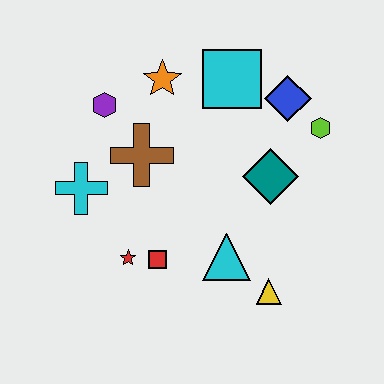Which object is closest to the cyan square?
The blue diamond is closest to the cyan square.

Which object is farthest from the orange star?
The yellow triangle is farthest from the orange star.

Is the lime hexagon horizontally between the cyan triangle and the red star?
No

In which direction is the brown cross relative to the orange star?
The brown cross is below the orange star.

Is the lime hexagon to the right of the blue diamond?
Yes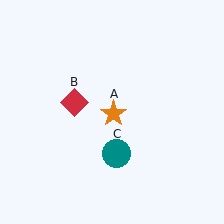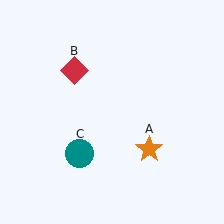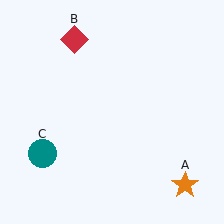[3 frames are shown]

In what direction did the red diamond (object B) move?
The red diamond (object B) moved up.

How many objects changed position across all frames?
3 objects changed position: orange star (object A), red diamond (object B), teal circle (object C).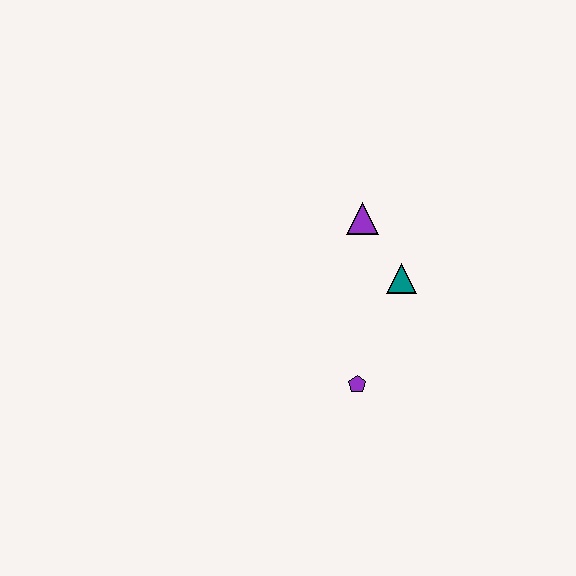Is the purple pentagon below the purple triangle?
Yes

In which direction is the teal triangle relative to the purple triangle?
The teal triangle is below the purple triangle.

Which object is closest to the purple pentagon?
The teal triangle is closest to the purple pentagon.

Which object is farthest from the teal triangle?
The purple pentagon is farthest from the teal triangle.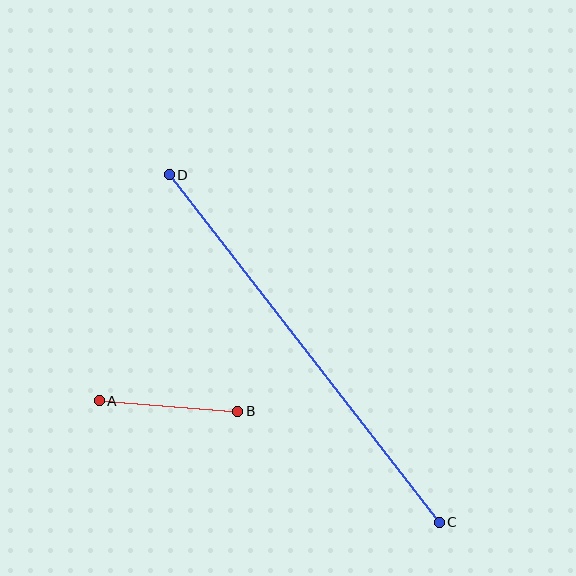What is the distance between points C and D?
The distance is approximately 440 pixels.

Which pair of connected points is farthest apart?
Points C and D are farthest apart.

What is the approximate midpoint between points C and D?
The midpoint is at approximately (304, 349) pixels.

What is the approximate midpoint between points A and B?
The midpoint is at approximately (169, 406) pixels.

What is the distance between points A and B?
The distance is approximately 139 pixels.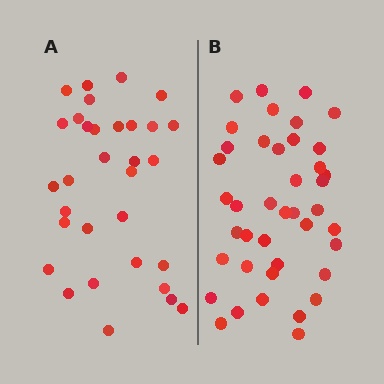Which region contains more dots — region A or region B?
Region B (the right region) has more dots.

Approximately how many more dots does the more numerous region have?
Region B has roughly 8 or so more dots than region A.